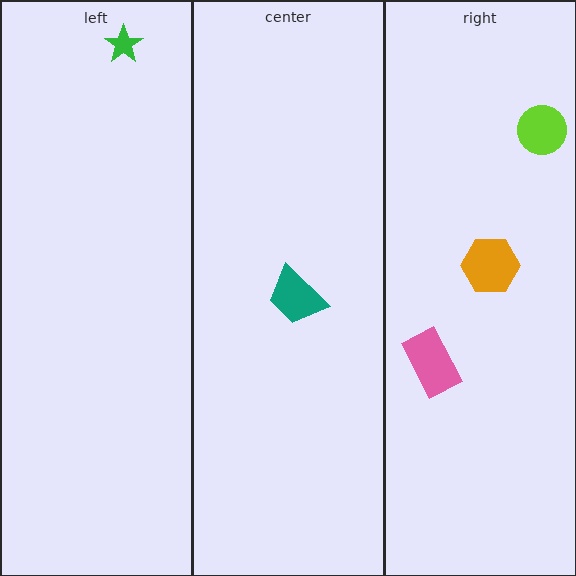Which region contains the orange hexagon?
The right region.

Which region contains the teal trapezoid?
The center region.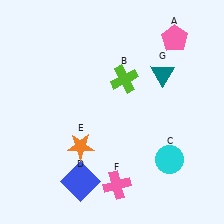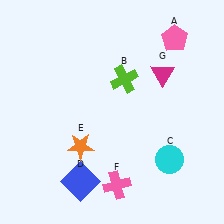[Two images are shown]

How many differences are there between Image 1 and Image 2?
There is 1 difference between the two images.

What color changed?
The triangle (G) changed from teal in Image 1 to magenta in Image 2.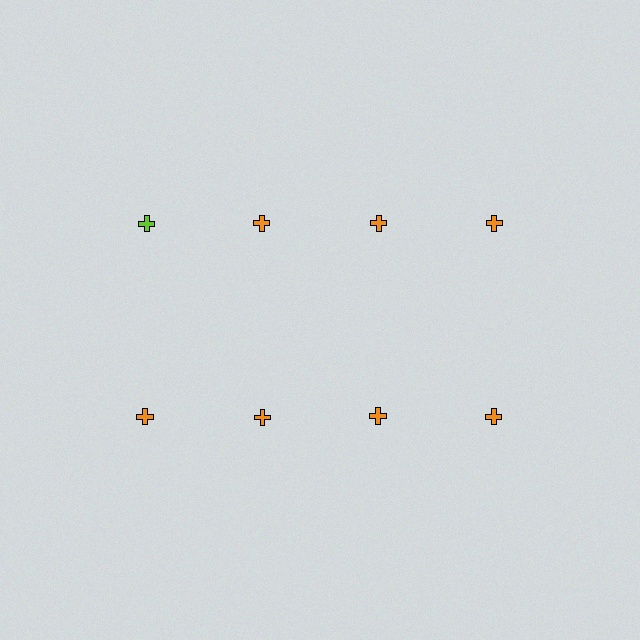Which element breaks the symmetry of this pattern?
The lime cross in the top row, leftmost column breaks the symmetry. All other shapes are orange crosses.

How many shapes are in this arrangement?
There are 8 shapes arranged in a grid pattern.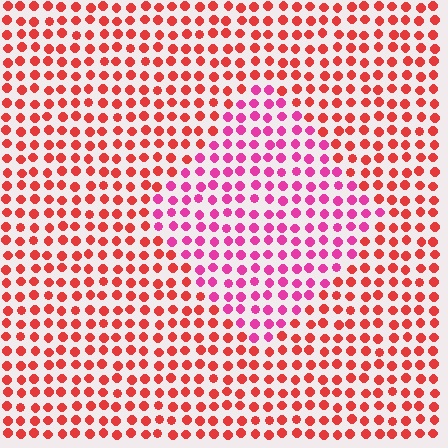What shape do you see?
I see a diamond.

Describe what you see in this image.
The image is filled with small red elements in a uniform arrangement. A diamond-shaped region is visible where the elements are tinted to a slightly different hue, forming a subtle color boundary.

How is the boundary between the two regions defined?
The boundary is defined purely by a slight shift in hue (about 38 degrees). Spacing, size, and orientation are identical on both sides.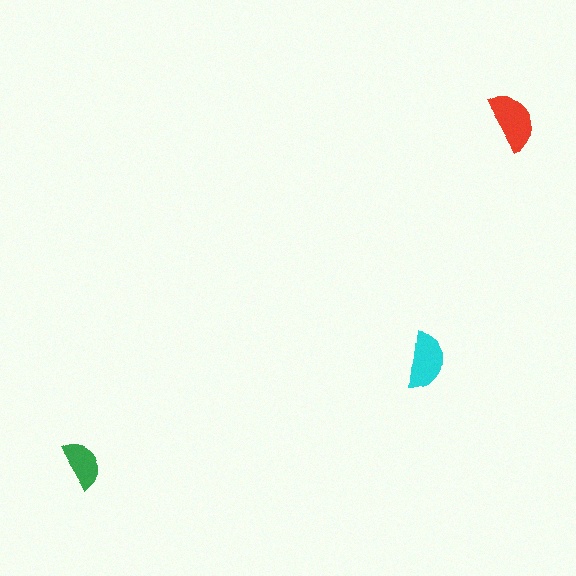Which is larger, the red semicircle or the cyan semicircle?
The red one.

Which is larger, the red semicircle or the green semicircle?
The red one.